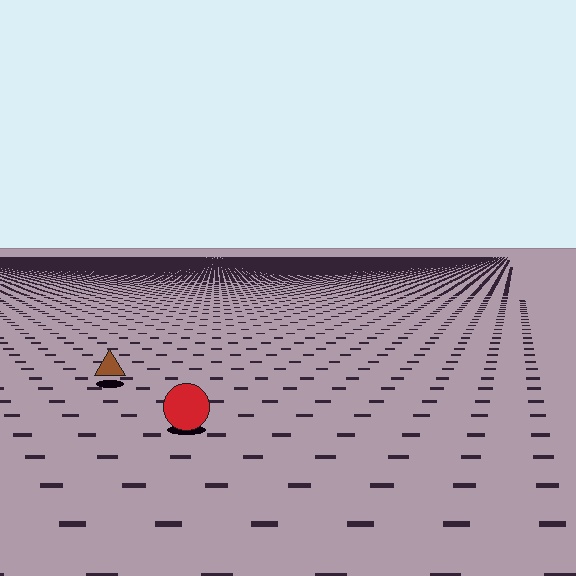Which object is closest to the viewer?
The red circle is closest. The texture marks near it are larger and more spread out.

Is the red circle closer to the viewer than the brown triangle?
Yes. The red circle is closer — you can tell from the texture gradient: the ground texture is coarser near it.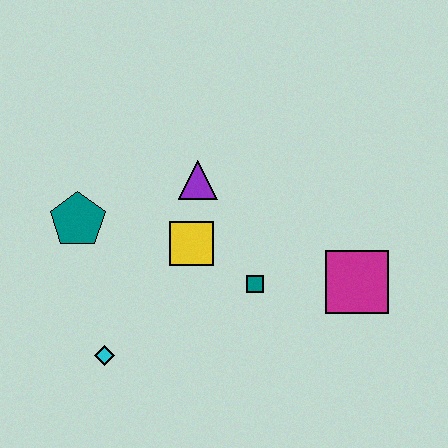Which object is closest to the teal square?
The yellow square is closest to the teal square.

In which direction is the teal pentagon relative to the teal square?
The teal pentagon is to the left of the teal square.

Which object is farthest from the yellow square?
The magenta square is farthest from the yellow square.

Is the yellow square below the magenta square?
No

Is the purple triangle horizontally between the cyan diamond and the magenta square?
Yes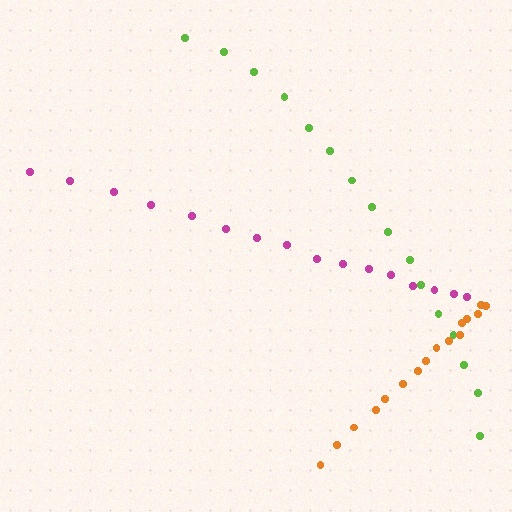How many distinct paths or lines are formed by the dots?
There are 3 distinct paths.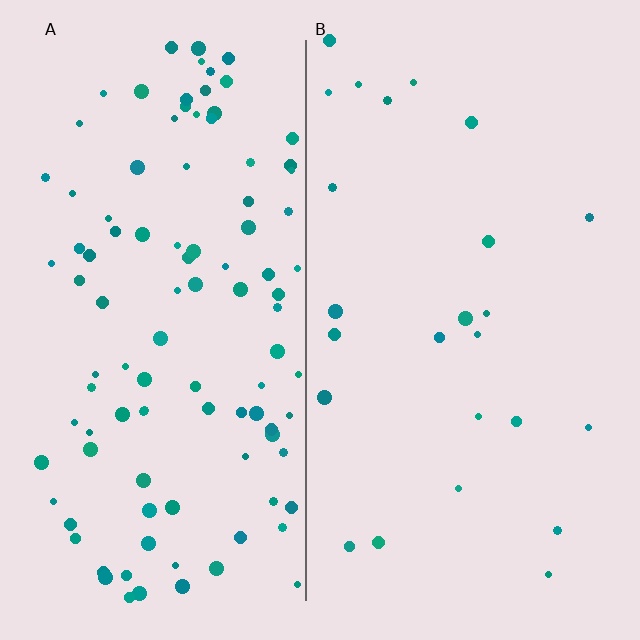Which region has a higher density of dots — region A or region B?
A (the left).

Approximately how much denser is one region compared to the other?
Approximately 4.2× — region A over region B.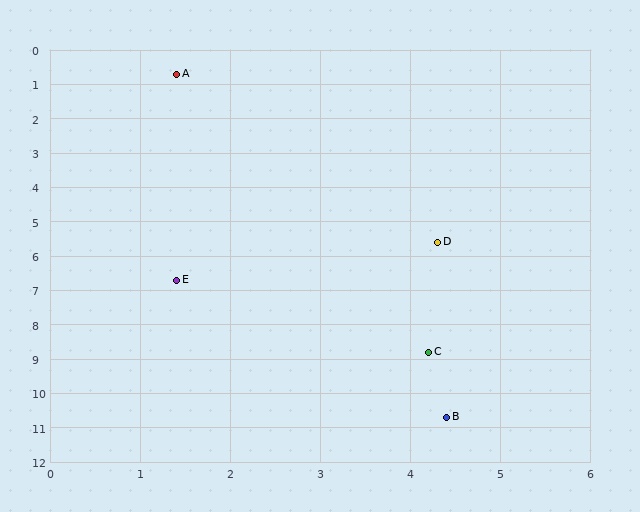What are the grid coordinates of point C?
Point C is at approximately (4.2, 8.8).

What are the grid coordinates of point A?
Point A is at approximately (1.4, 0.7).